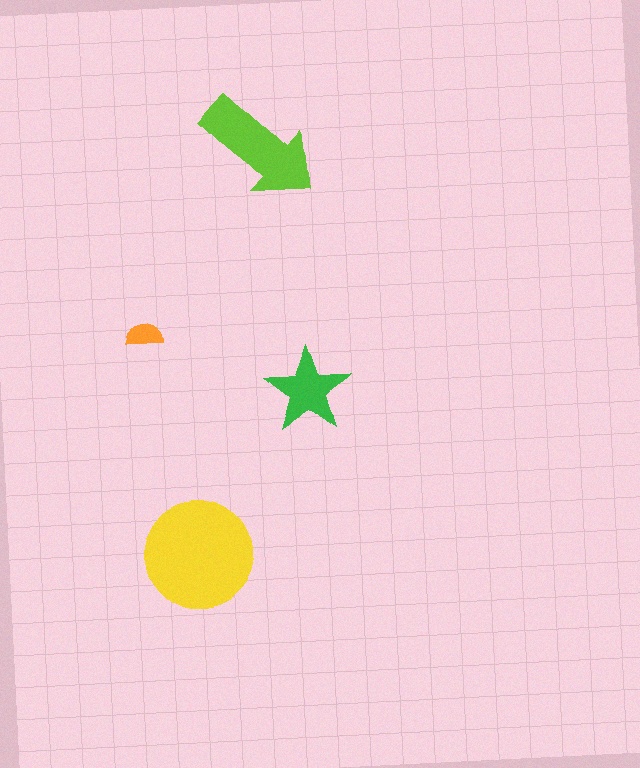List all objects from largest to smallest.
The yellow circle, the lime arrow, the green star, the orange semicircle.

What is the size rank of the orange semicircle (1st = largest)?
4th.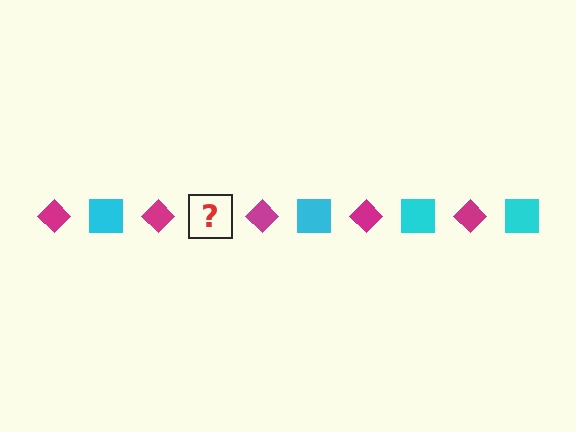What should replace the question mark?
The question mark should be replaced with a cyan square.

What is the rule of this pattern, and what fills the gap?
The rule is that the pattern alternates between magenta diamond and cyan square. The gap should be filled with a cyan square.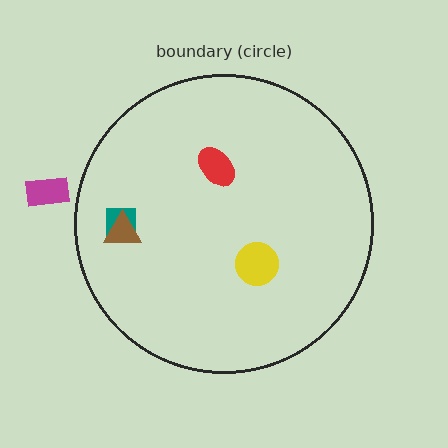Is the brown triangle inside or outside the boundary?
Inside.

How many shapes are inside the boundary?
4 inside, 1 outside.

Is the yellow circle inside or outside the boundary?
Inside.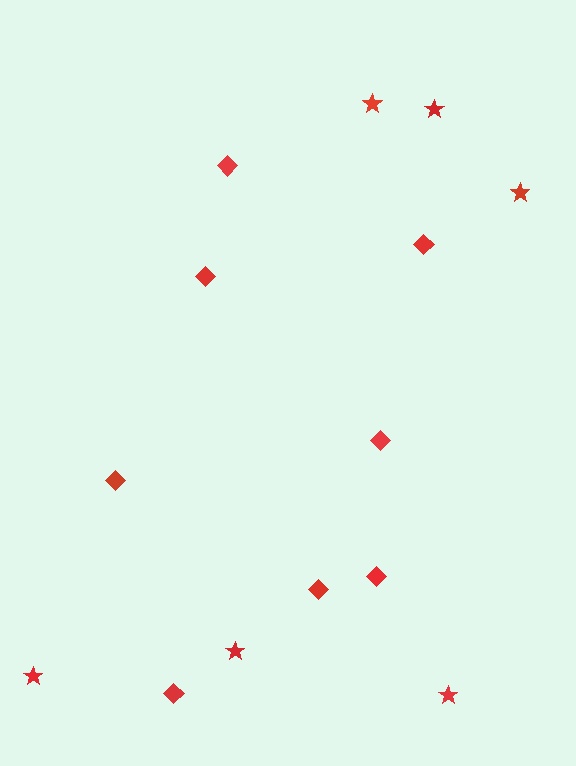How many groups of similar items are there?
There are 2 groups: one group of stars (6) and one group of diamonds (8).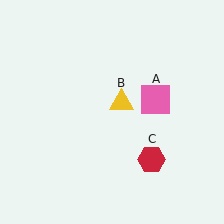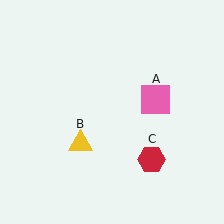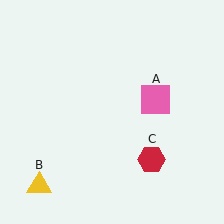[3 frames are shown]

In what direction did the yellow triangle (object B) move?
The yellow triangle (object B) moved down and to the left.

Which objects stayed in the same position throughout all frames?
Pink square (object A) and red hexagon (object C) remained stationary.